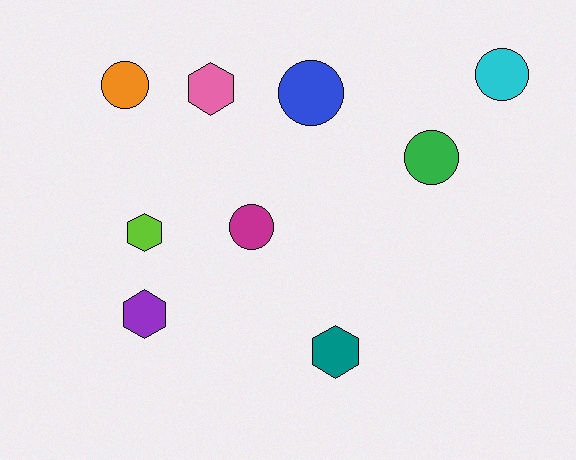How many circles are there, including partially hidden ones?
There are 5 circles.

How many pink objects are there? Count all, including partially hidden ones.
There is 1 pink object.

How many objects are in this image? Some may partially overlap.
There are 9 objects.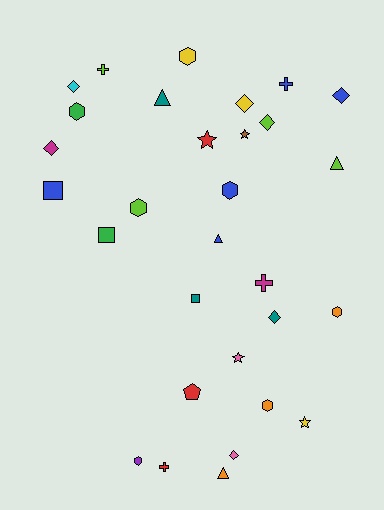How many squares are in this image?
There are 3 squares.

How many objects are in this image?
There are 30 objects.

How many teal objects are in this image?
There are 3 teal objects.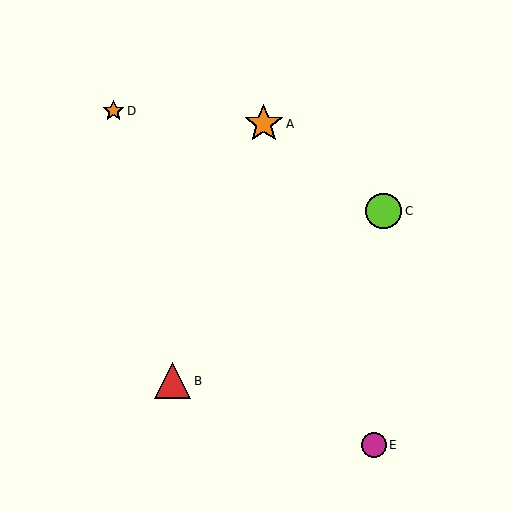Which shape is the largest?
The orange star (labeled A) is the largest.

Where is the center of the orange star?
The center of the orange star is at (114, 111).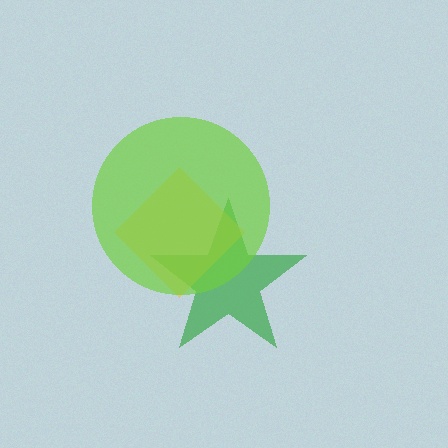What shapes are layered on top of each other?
The layered shapes are: a green star, a yellow diamond, a lime circle.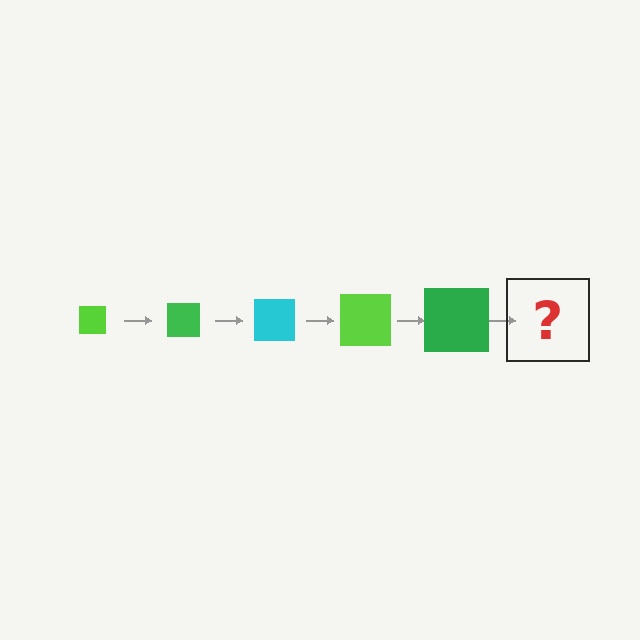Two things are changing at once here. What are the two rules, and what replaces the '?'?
The two rules are that the square grows larger each step and the color cycles through lime, green, and cyan. The '?' should be a cyan square, larger than the previous one.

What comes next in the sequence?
The next element should be a cyan square, larger than the previous one.